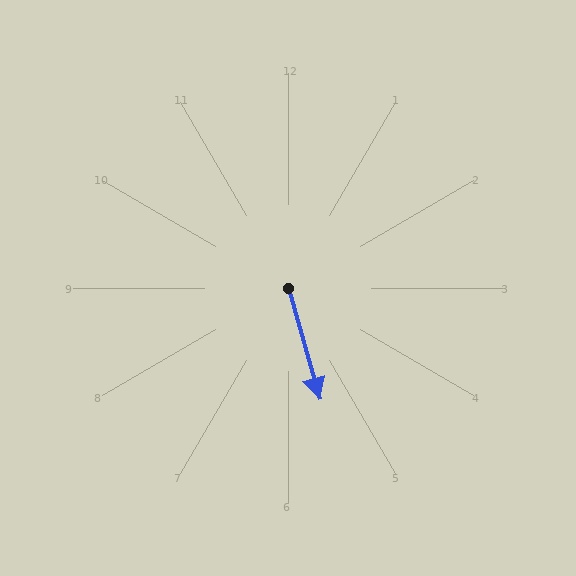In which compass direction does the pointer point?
South.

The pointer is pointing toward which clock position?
Roughly 5 o'clock.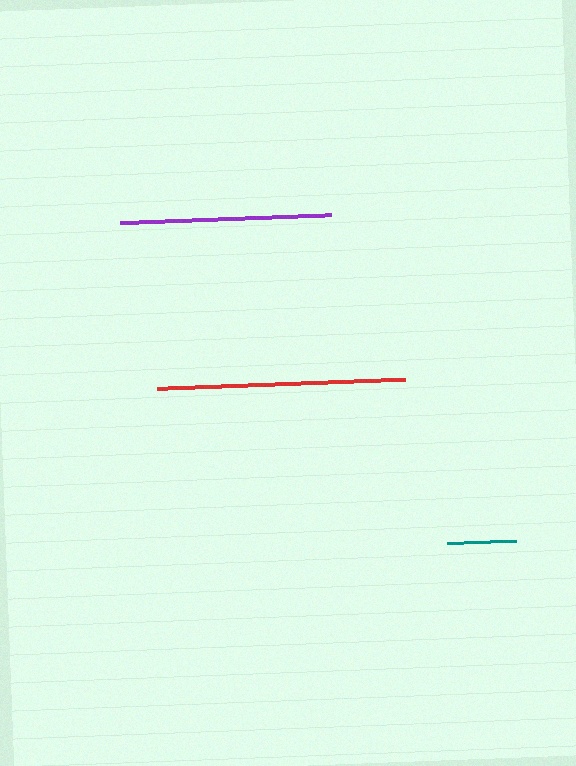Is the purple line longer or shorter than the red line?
The red line is longer than the purple line.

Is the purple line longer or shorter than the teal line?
The purple line is longer than the teal line.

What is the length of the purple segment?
The purple segment is approximately 210 pixels long.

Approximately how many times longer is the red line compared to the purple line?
The red line is approximately 1.2 times the length of the purple line.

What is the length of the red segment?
The red segment is approximately 248 pixels long.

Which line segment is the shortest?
The teal line is the shortest at approximately 69 pixels.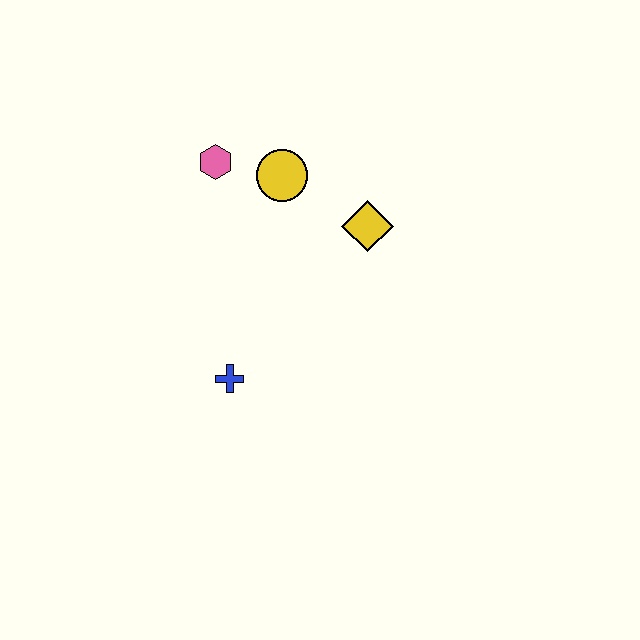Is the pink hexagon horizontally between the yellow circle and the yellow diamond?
No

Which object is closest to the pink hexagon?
The yellow circle is closest to the pink hexagon.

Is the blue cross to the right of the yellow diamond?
No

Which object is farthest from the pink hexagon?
The blue cross is farthest from the pink hexagon.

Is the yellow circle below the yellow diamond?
No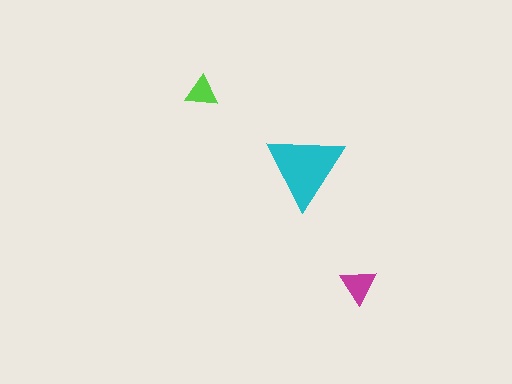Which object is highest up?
The lime triangle is topmost.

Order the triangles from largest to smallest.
the cyan one, the magenta one, the lime one.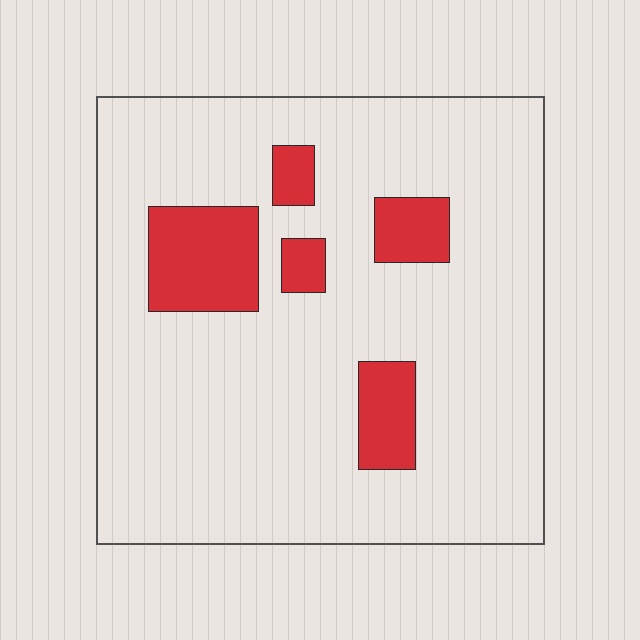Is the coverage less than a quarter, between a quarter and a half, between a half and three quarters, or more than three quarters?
Less than a quarter.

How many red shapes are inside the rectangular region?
5.